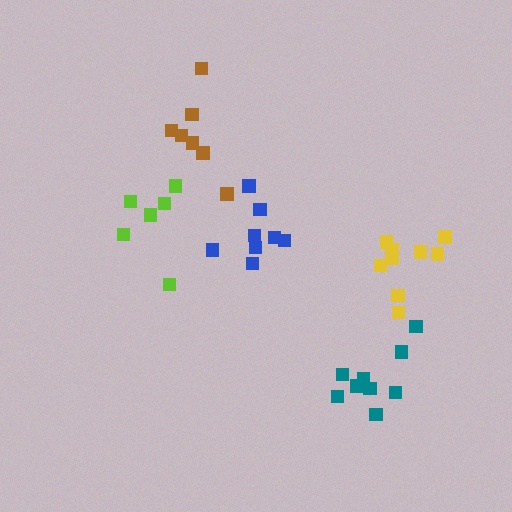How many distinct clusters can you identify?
There are 5 distinct clusters.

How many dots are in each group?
Group 1: 7 dots, Group 2: 9 dots, Group 3: 6 dots, Group 4: 9 dots, Group 5: 8 dots (39 total).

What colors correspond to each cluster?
The clusters are colored: brown, yellow, lime, teal, blue.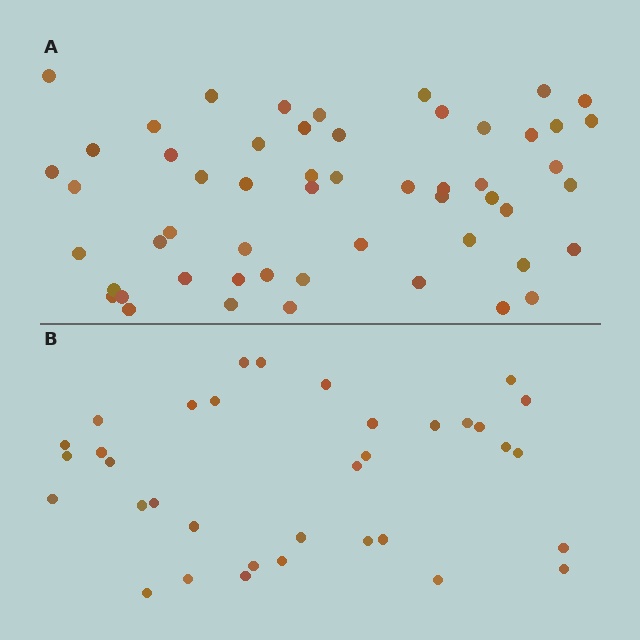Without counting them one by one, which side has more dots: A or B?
Region A (the top region) has more dots.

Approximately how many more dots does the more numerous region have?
Region A has approximately 20 more dots than region B.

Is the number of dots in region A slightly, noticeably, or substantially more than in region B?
Region A has substantially more. The ratio is roughly 1.5 to 1.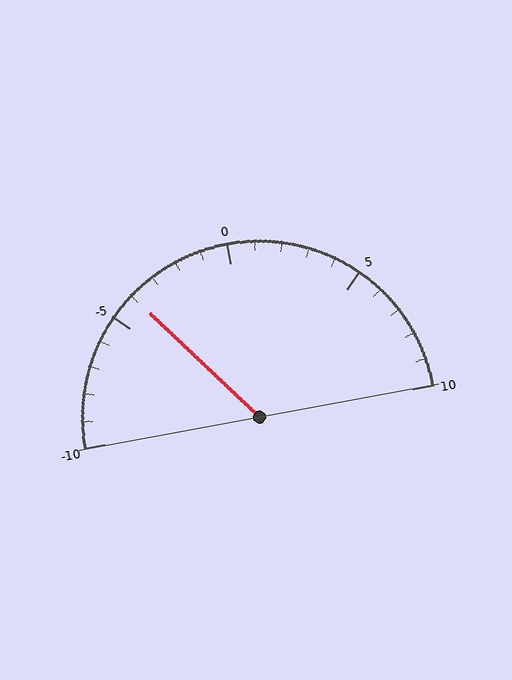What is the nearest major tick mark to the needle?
The nearest major tick mark is -5.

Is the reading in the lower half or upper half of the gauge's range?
The reading is in the lower half of the range (-10 to 10).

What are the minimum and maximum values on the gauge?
The gauge ranges from -10 to 10.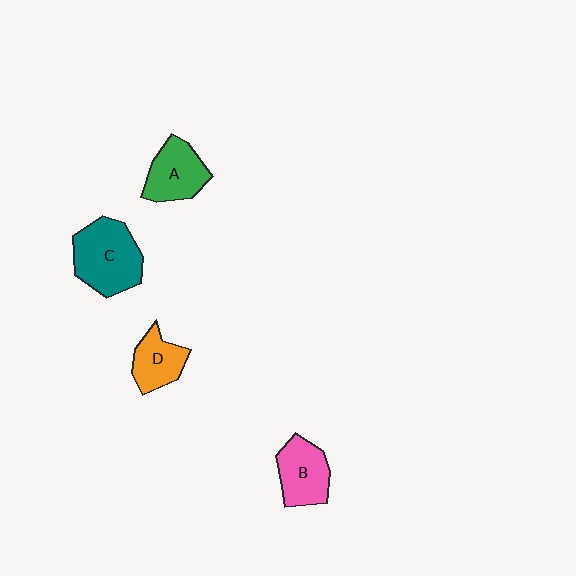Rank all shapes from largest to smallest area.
From largest to smallest: C (teal), A (green), B (pink), D (orange).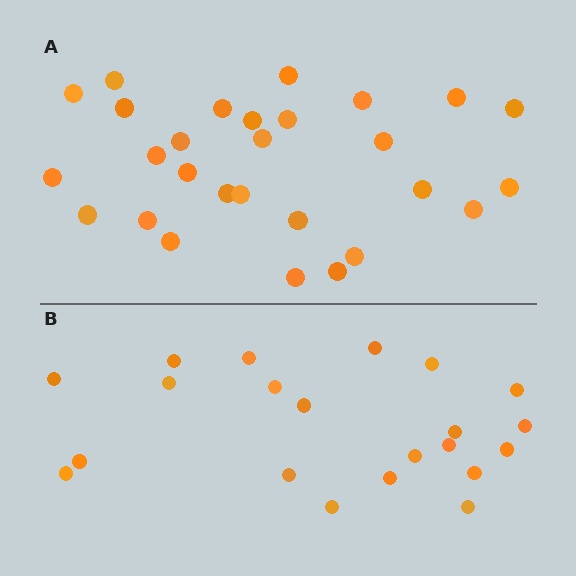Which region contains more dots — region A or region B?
Region A (the top region) has more dots.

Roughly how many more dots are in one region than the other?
Region A has roughly 8 or so more dots than region B.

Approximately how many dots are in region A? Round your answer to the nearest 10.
About 30 dots. (The exact count is 28, which rounds to 30.)